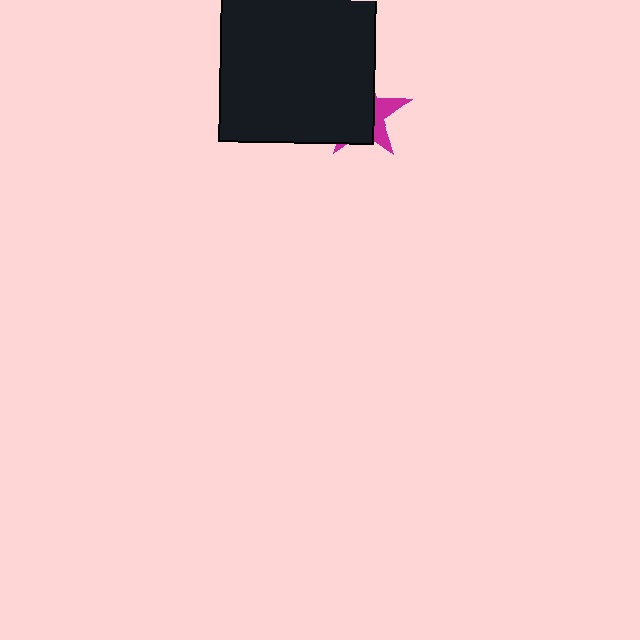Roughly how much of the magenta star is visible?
A small part of it is visible (roughly 30%).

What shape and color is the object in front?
The object in front is a black square.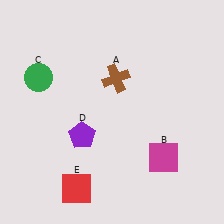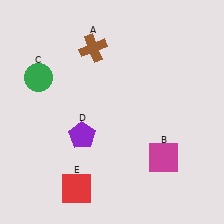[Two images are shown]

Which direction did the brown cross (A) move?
The brown cross (A) moved up.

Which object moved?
The brown cross (A) moved up.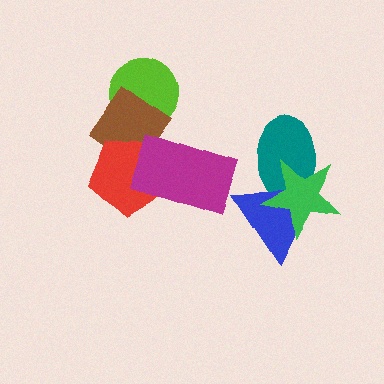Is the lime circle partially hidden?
Yes, it is partially covered by another shape.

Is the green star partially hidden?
No, no other shape covers it.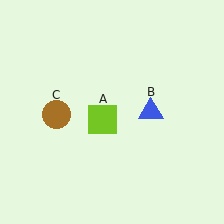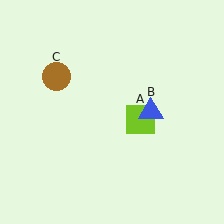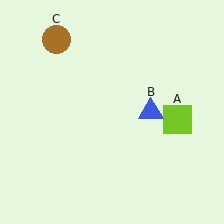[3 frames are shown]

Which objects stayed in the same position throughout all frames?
Blue triangle (object B) remained stationary.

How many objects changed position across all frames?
2 objects changed position: lime square (object A), brown circle (object C).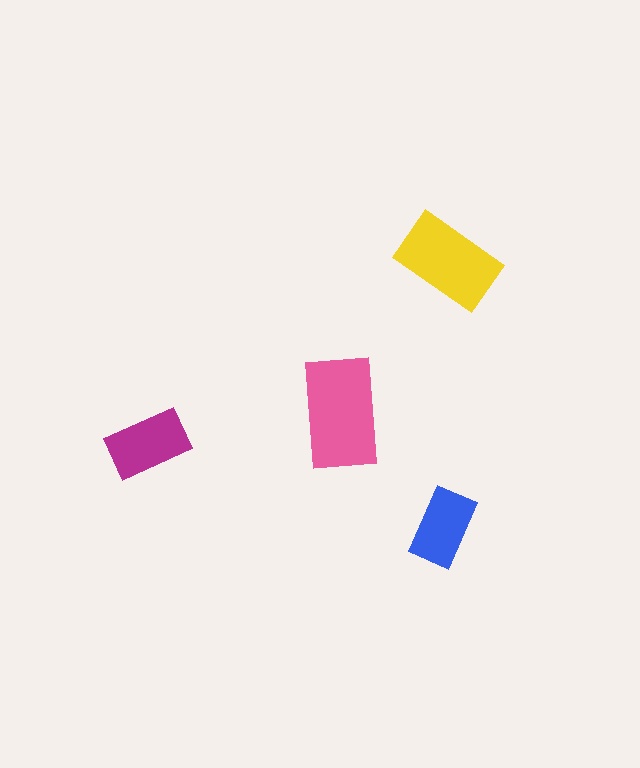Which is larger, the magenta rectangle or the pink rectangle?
The pink one.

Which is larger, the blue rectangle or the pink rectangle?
The pink one.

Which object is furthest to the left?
The magenta rectangle is leftmost.